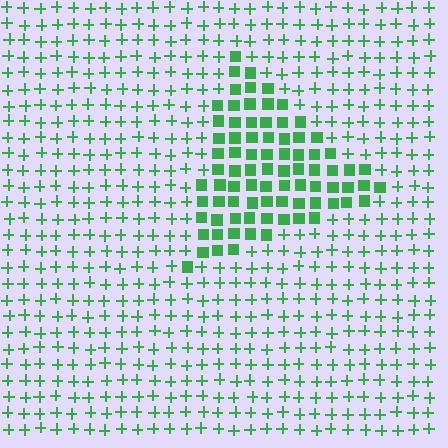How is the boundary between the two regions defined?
The boundary is defined by a change in element shape: squares inside vs. plus signs outside. All elements share the same color and spacing.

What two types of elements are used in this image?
The image uses squares inside the triangle region and plus signs outside it.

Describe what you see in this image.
The image is filled with small green elements arranged in a uniform grid. A triangle-shaped region contains squares, while the surrounding area contains plus signs. The boundary is defined purely by the change in element shape.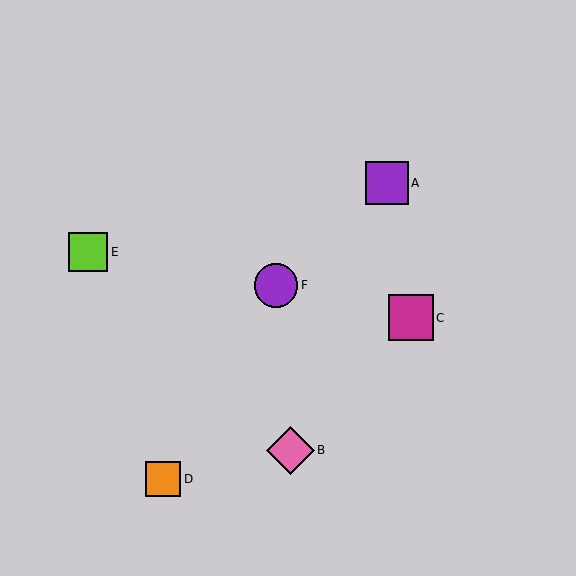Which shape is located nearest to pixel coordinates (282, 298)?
The purple circle (labeled F) at (276, 285) is nearest to that location.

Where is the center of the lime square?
The center of the lime square is at (88, 252).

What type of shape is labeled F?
Shape F is a purple circle.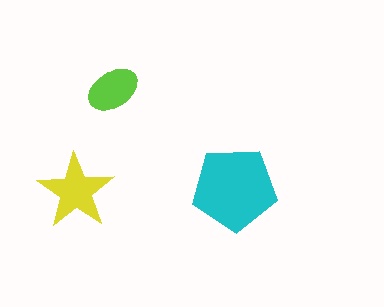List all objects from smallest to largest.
The lime ellipse, the yellow star, the cyan pentagon.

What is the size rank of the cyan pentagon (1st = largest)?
1st.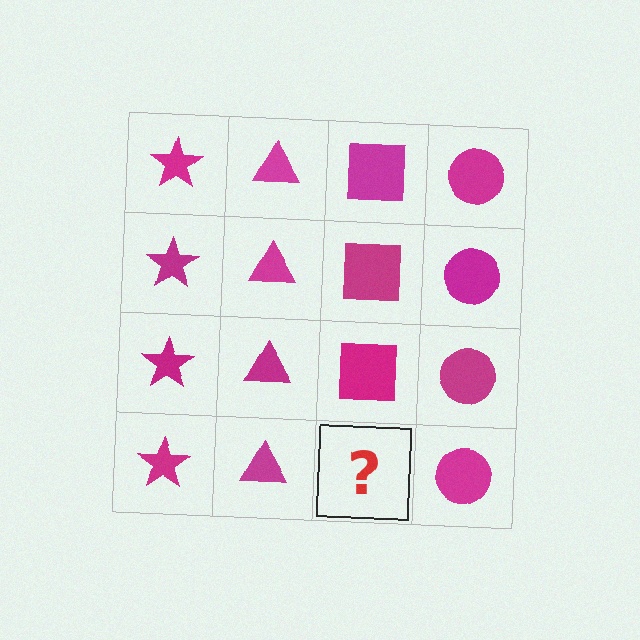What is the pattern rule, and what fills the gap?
The rule is that each column has a consistent shape. The gap should be filled with a magenta square.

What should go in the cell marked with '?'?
The missing cell should contain a magenta square.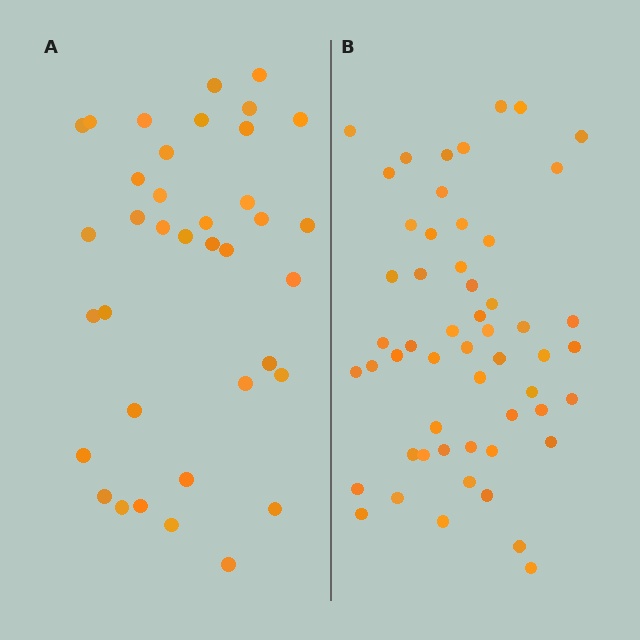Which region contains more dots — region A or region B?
Region B (the right region) has more dots.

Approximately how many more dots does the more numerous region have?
Region B has approximately 15 more dots than region A.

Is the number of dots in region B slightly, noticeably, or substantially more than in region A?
Region B has substantially more. The ratio is roughly 1.5 to 1.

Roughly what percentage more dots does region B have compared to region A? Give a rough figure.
About 45% more.